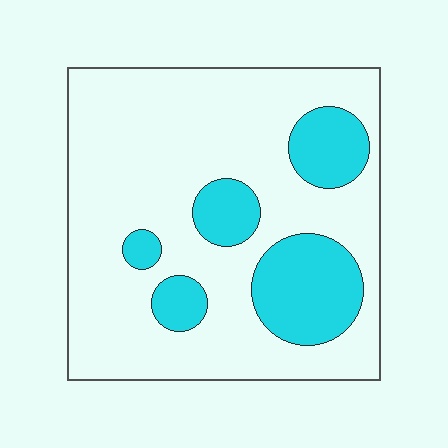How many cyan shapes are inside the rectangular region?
5.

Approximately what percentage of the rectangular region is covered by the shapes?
Approximately 25%.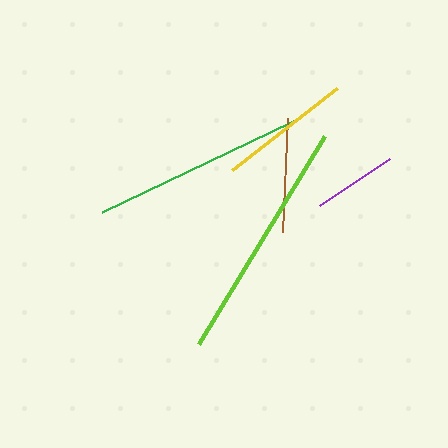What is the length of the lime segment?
The lime segment is approximately 244 pixels long.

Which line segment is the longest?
The lime line is the longest at approximately 244 pixels.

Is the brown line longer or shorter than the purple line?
The brown line is longer than the purple line.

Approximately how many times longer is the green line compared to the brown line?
The green line is approximately 1.9 times the length of the brown line.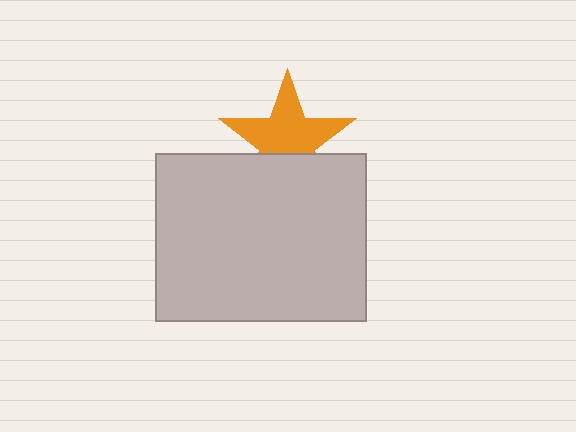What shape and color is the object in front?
The object in front is a light gray rectangle.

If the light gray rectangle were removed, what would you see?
You would see the complete orange star.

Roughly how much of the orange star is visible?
Most of it is visible (roughly 67%).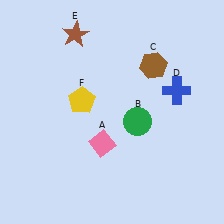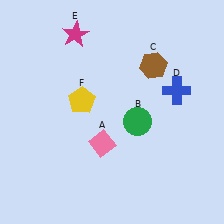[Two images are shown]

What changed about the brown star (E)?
In Image 1, E is brown. In Image 2, it changed to magenta.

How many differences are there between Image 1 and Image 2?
There is 1 difference between the two images.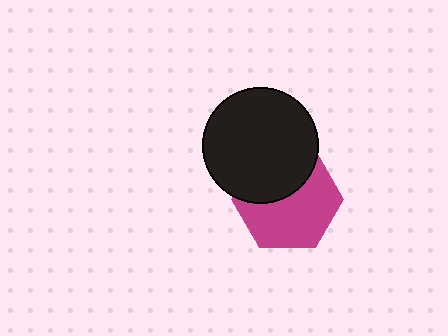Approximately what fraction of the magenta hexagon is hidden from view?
Roughly 39% of the magenta hexagon is hidden behind the black circle.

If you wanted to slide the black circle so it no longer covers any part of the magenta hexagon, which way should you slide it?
Slide it up — that is the most direct way to separate the two shapes.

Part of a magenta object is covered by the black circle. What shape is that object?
It is a hexagon.